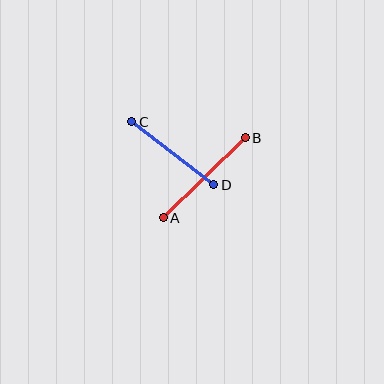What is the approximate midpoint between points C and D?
The midpoint is at approximately (173, 153) pixels.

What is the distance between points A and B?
The distance is approximately 114 pixels.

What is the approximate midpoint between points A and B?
The midpoint is at approximately (204, 178) pixels.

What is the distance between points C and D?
The distance is approximately 103 pixels.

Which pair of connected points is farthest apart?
Points A and B are farthest apart.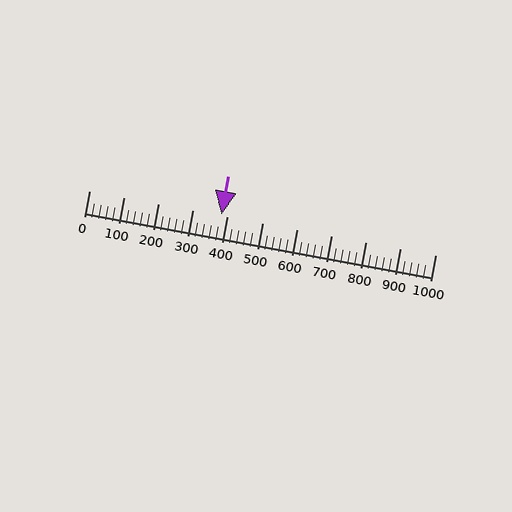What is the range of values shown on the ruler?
The ruler shows values from 0 to 1000.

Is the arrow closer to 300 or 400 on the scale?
The arrow is closer to 400.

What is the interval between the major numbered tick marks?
The major tick marks are spaced 100 units apart.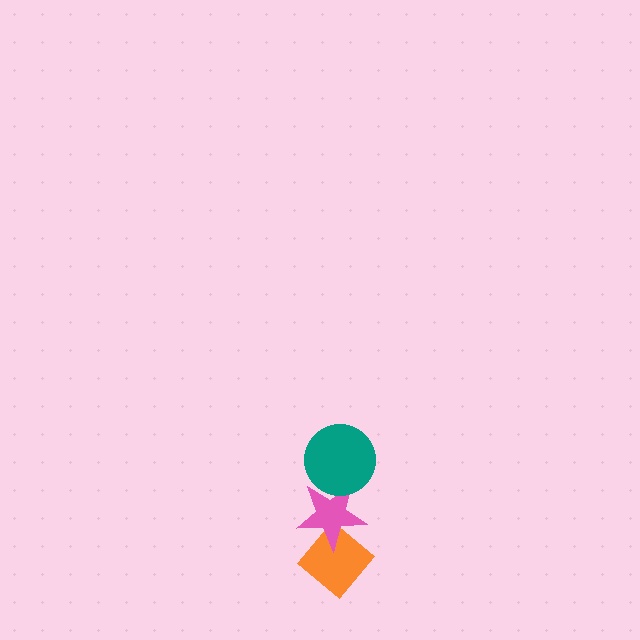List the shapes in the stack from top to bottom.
From top to bottom: the teal circle, the pink star, the orange diamond.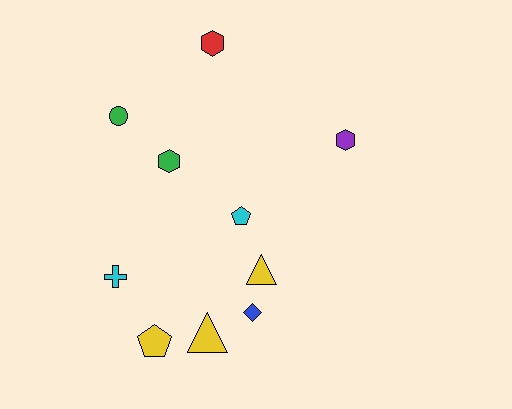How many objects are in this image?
There are 10 objects.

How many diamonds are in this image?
There is 1 diamond.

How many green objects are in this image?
There are 2 green objects.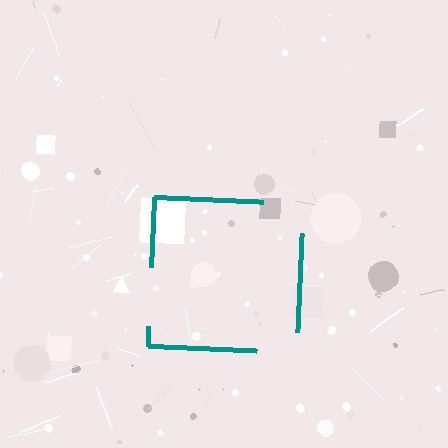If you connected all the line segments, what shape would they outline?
They would outline a square.